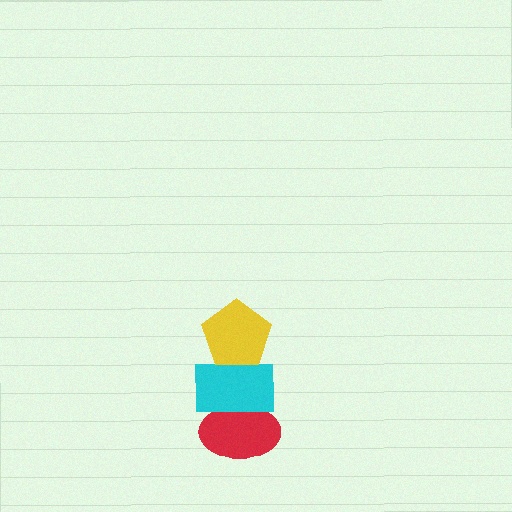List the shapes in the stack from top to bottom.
From top to bottom: the yellow pentagon, the cyan rectangle, the red ellipse.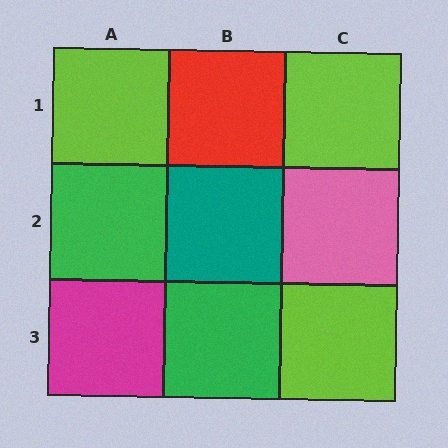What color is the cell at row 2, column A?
Green.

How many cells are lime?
3 cells are lime.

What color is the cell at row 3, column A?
Magenta.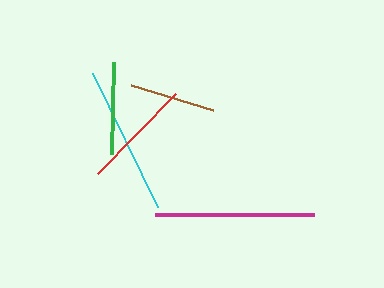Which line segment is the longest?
The magenta line is the longest at approximately 158 pixels.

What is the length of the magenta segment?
The magenta segment is approximately 158 pixels long.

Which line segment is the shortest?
The brown line is the shortest at approximately 86 pixels.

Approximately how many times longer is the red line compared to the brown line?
The red line is approximately 1.3 times the length of the brown line.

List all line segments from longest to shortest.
From longest to shortest: magenta, cyan, red, green, brown.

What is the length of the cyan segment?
The cyan segment is approximately 149 pixels long.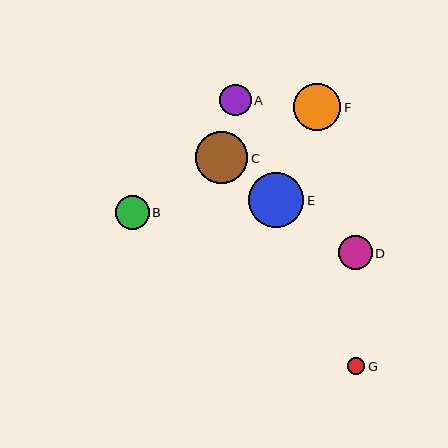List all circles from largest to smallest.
From largest to smallest: E, C, F, B, D, A, G.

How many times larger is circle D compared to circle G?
Circle D is approximately 2.0 times the size of circle G.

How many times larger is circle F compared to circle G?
Circle F is approximately 2.7 times the size of circle G.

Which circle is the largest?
Circle E is the largest with a size of approximately 55 pixels.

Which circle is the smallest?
Circle G is the smallest with a size of approximately 17 pixels.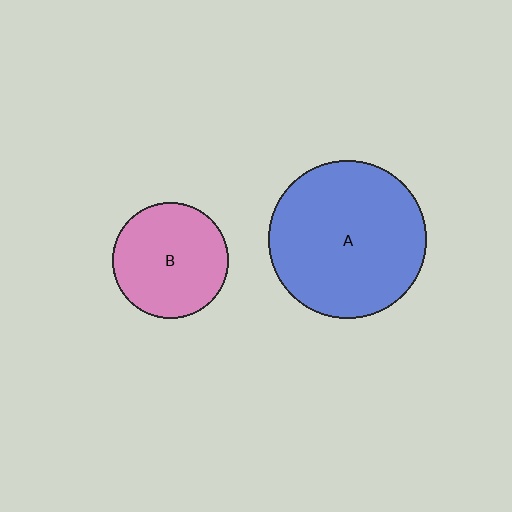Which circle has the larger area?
Circle A (blue).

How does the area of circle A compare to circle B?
Approximately 1.9 times.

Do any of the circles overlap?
No, none of the circles overlap.